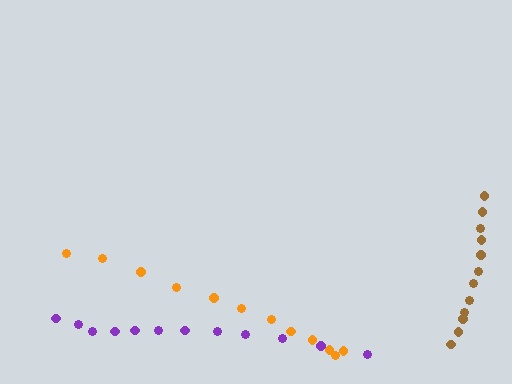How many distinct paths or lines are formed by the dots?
There are 3 distinct paths.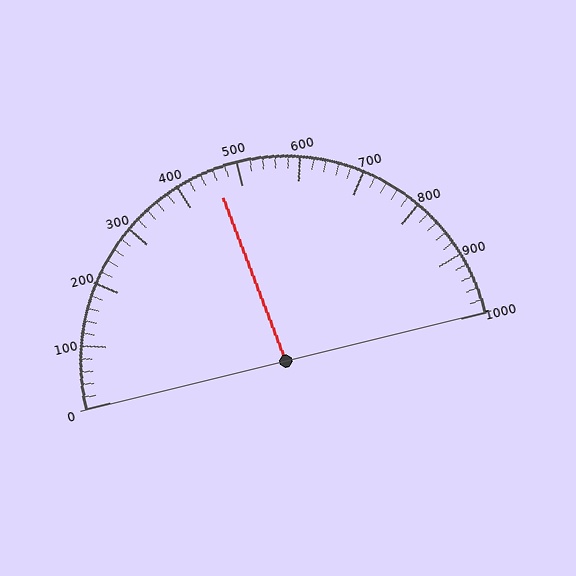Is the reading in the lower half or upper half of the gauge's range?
The reading is in the lower half of the range (0 to 1000).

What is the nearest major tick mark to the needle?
The nearest major tick mark is 500.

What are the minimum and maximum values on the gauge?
The gauge ranges from 0 to 1000.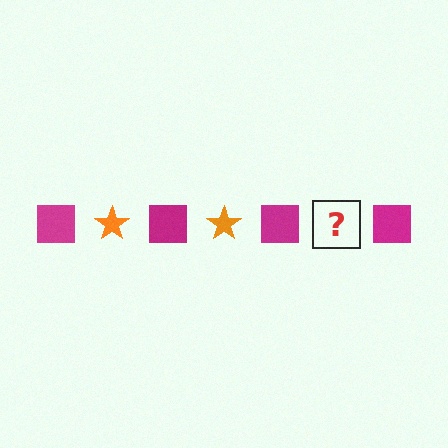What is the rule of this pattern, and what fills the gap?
The rule is that the pattern alternates between magenta square and orange star. The gap should be filled with an orange star.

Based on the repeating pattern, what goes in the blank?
The blank should be an orange star.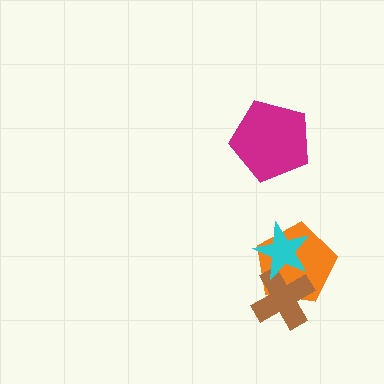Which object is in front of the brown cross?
The cyan star is in front of the brown cross.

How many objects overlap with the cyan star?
2 objects overlap with the cyan star.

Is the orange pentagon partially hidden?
Yes, it is partially covered by another shape.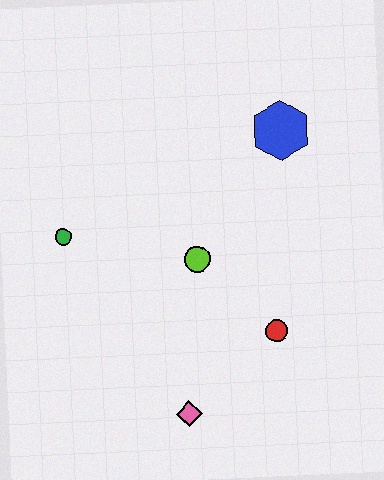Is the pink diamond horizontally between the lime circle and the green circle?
Yes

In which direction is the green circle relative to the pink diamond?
The green circle is above the pink diamond.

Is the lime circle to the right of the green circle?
Yes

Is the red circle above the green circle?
No